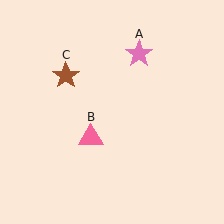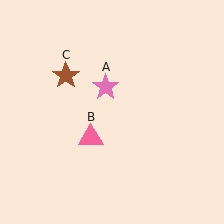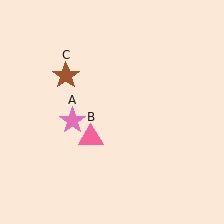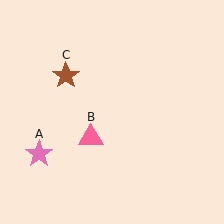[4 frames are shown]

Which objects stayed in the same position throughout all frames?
Pink triangle (object B) and brown star (object C) remained stationary.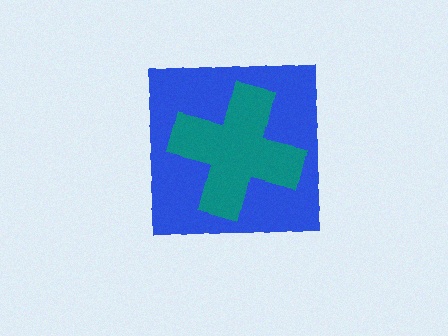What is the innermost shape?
The teal cross.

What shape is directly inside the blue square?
The teal cross.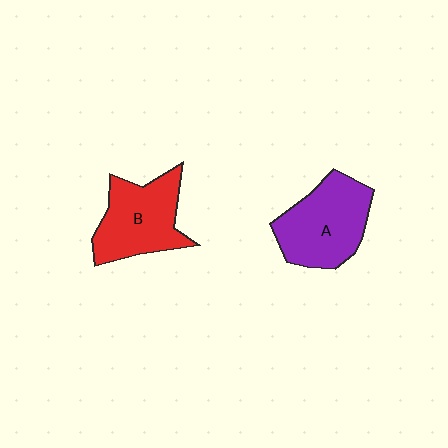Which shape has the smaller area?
Shape B (red).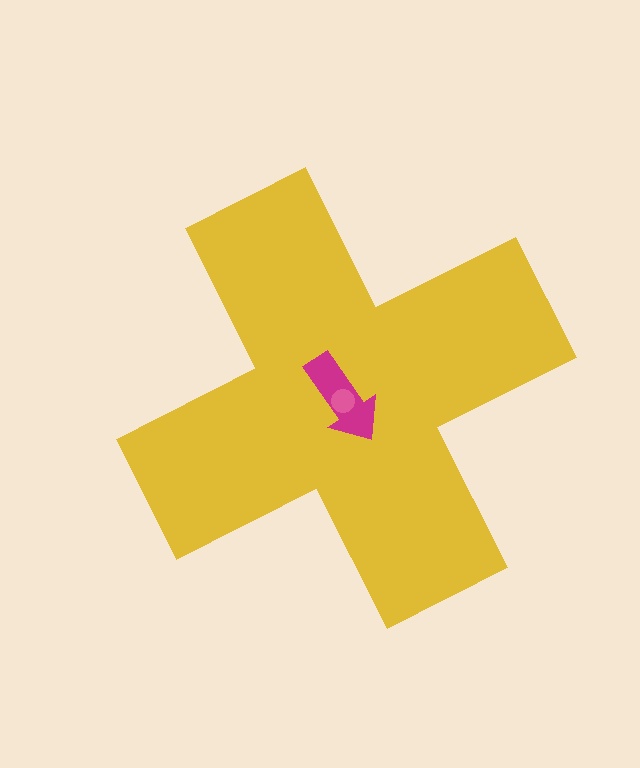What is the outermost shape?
The yellow cross.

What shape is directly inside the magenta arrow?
The pink circle.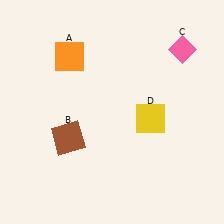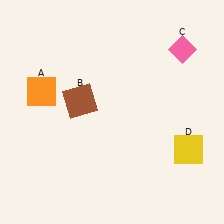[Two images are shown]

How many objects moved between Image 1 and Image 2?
3 objects moved between the two images.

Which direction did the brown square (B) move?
The brown square (B) moved up.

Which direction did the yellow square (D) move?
The yellow square (D) moved right.